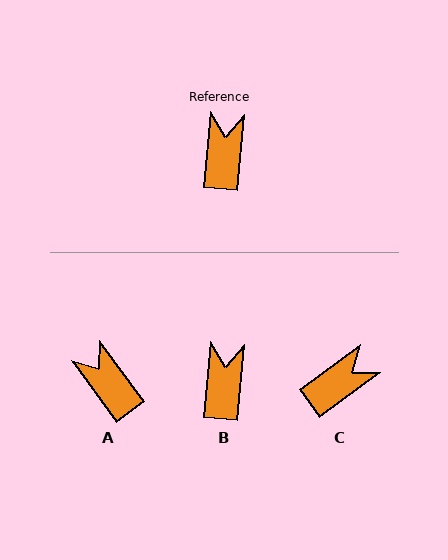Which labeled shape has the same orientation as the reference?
B.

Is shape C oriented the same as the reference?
No, it is off by about 49 degrees.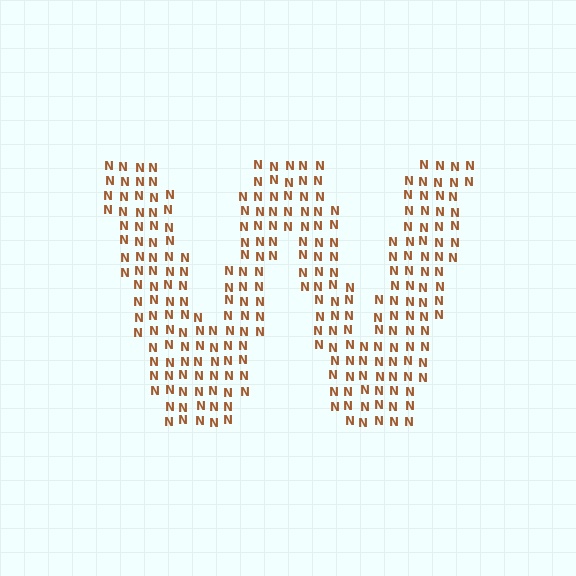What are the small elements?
The small elements are letter N's.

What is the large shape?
The large shape is the letter W.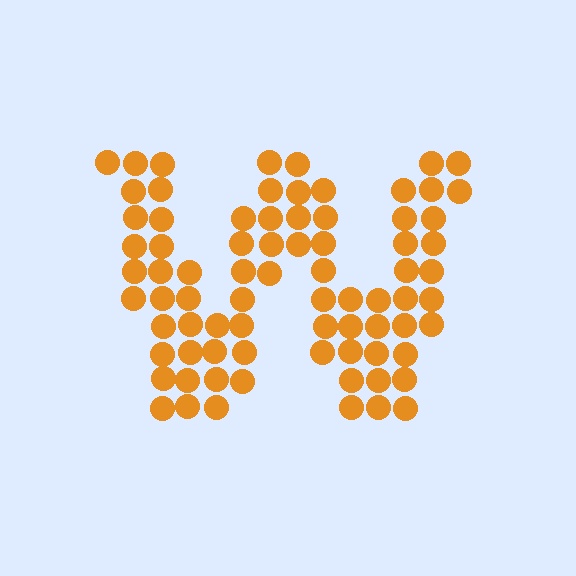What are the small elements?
The small elements are circles.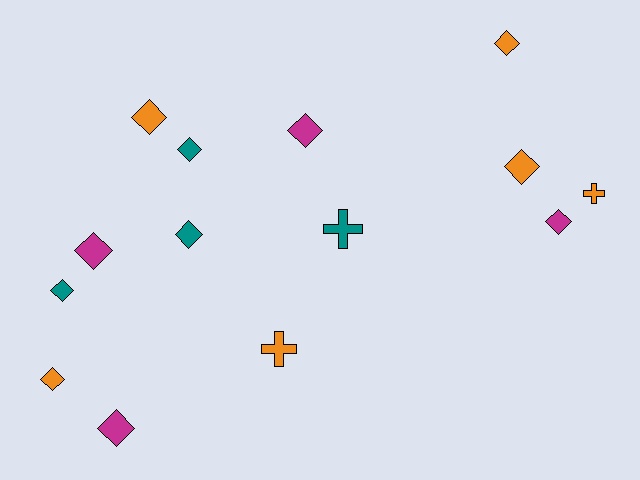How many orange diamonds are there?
There are 4 orange diamonds.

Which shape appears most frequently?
Diamond, with 11 objects.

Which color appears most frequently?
Orange, with 6 objects.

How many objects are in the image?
There are 14 objects.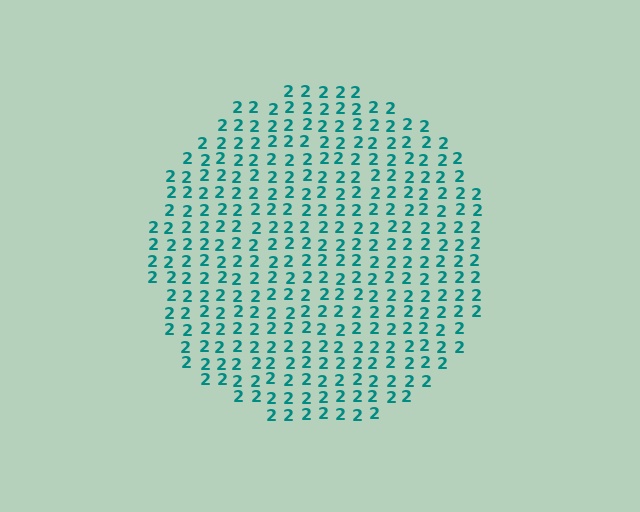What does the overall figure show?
The overall figure shows a circle.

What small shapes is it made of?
It is made of small digit 2's.